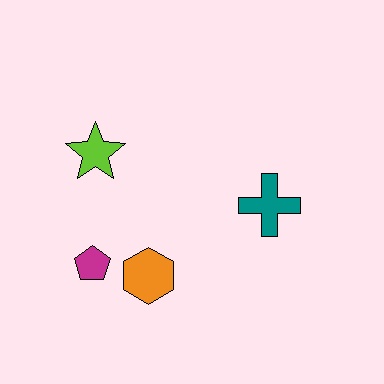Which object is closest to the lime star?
The magenta pentagon is closest to the lime star.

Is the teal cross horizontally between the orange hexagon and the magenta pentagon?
No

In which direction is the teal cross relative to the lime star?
The teal cross is to the right of the lime star.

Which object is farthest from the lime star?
The teal cross is farthest from the lime star.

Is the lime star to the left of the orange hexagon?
Yes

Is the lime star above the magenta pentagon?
Yes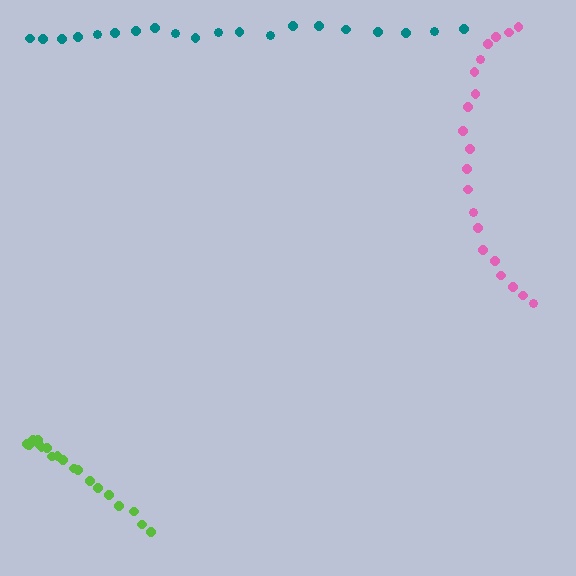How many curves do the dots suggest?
There are 3 distinct paths.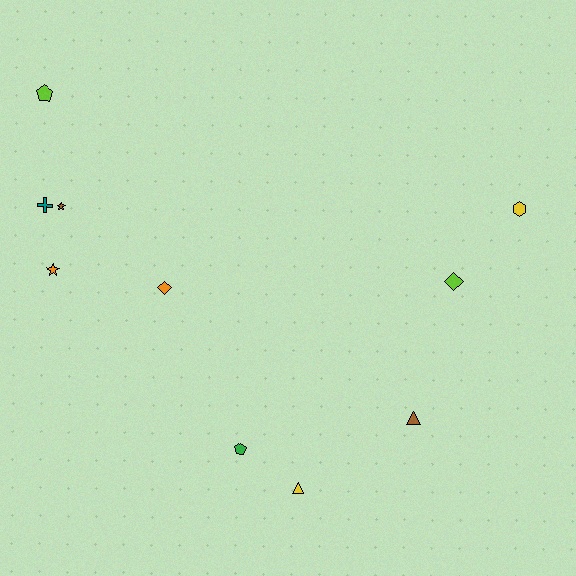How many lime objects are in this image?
There are 2 lime objects.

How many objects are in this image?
There are 10 objects.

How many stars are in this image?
There are 2 stars.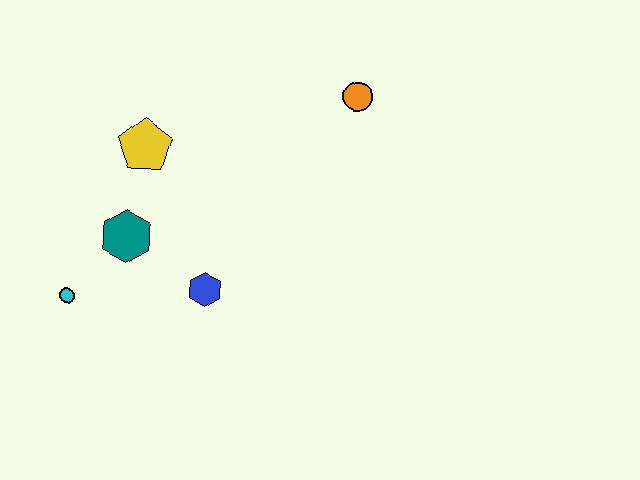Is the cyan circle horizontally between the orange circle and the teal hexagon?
No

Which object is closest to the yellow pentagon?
The teal hexagon is closest to the yellow pentagon.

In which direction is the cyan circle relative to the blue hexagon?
The cyan circle is to the left of the blue hexagon.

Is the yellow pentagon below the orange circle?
Yes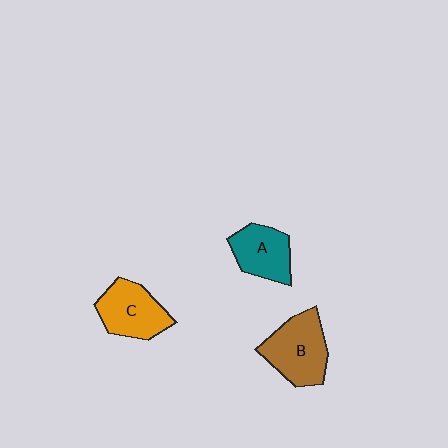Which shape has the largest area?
Shape B (brown).